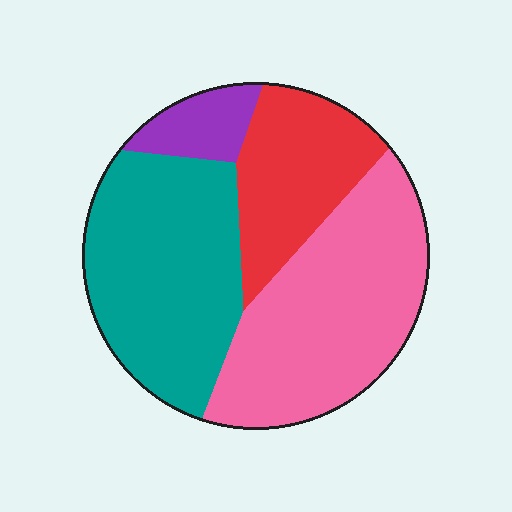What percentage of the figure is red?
Red covers about 20% of the figure.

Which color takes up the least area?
Purple, at roughly 5%.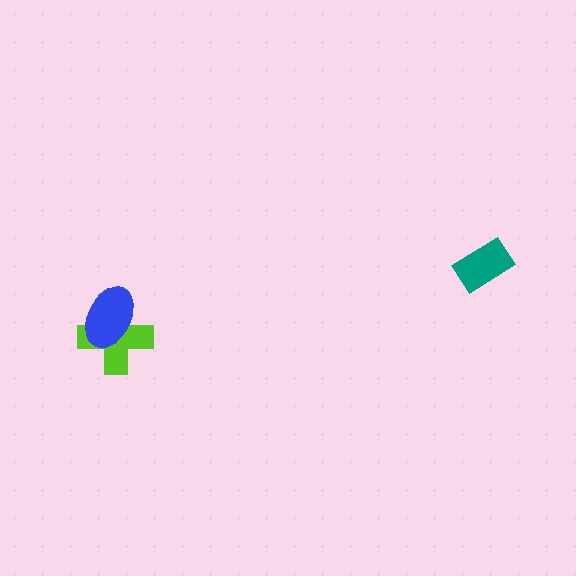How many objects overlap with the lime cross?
1 object overlaps with the lime cross.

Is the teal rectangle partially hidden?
No, no other shape covers it.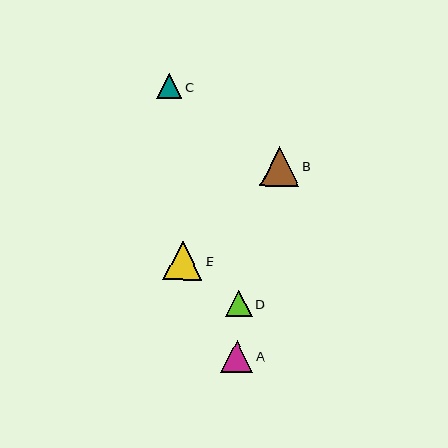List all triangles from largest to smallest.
From largest to smallest: E, B, A, D, C.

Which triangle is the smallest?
Triangle C is the smallest with a size of approximately 25 pixels.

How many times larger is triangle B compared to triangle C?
Triangle B is approximately 1.5 times the size of triangle C.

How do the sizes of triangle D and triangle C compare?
Triangle D and triangle C are approximately the same size.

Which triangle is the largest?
Triangle E is the largest with a size of approximately 39 pixels.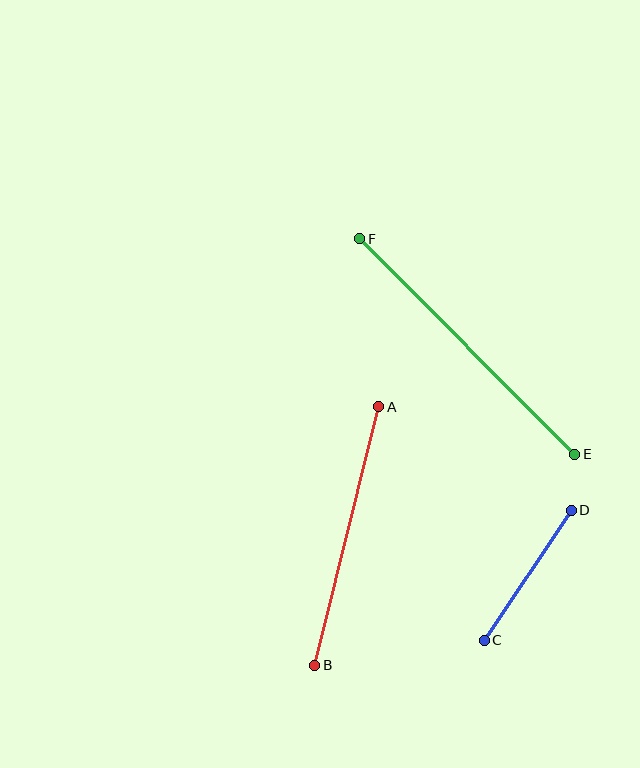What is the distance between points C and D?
The distance is approximately 156 pixels.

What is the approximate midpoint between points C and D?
The midpoint is at approximately (528, 575) pixels.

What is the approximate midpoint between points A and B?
The midpoint is at approximately (347, 536) pixels.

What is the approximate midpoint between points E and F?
The midpoint is at approximately (467, 346) pixels.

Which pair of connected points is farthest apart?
Points E and F are farthest apart.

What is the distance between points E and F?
The distance is approximately 305 pixels.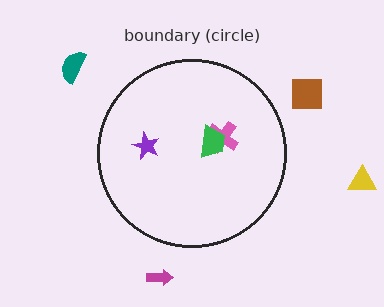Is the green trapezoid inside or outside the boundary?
Inside.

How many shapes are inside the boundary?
3 inside, 4 outside.